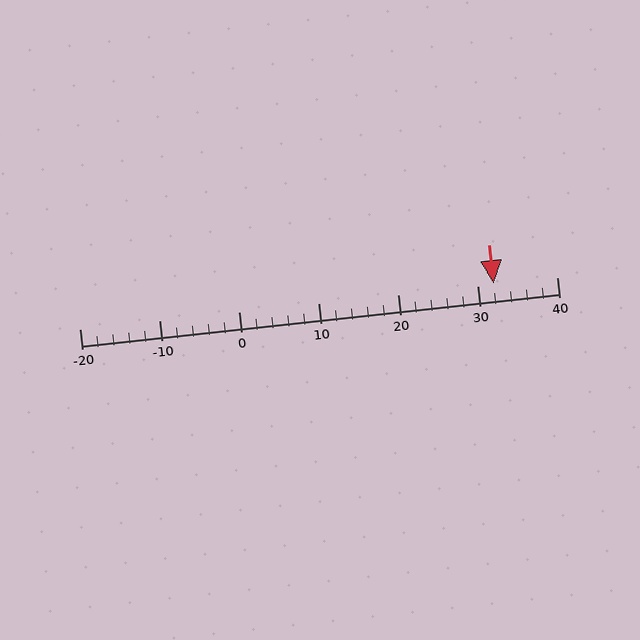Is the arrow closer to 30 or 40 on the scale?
The arrow is closer to 30.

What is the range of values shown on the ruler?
The ruler shows values from -20 to 40.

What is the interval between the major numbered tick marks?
The major tick marks are spaced 10 units apart.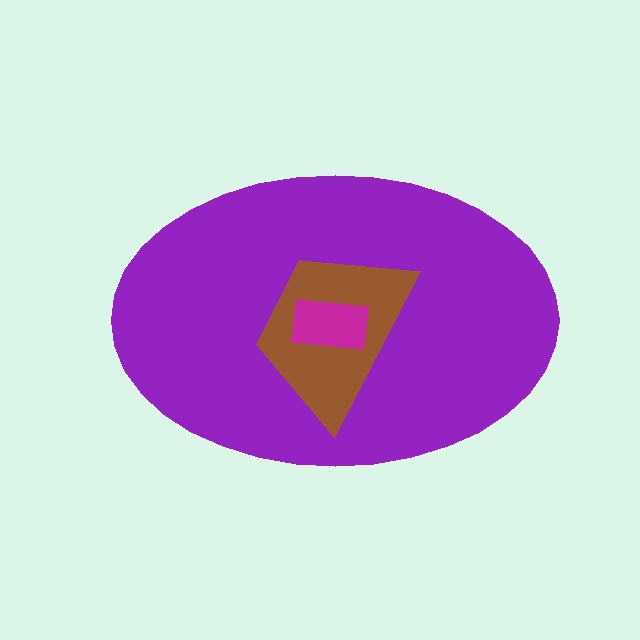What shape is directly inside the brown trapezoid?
The magenta rectangle.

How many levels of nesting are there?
3.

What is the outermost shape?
The purple ellipse.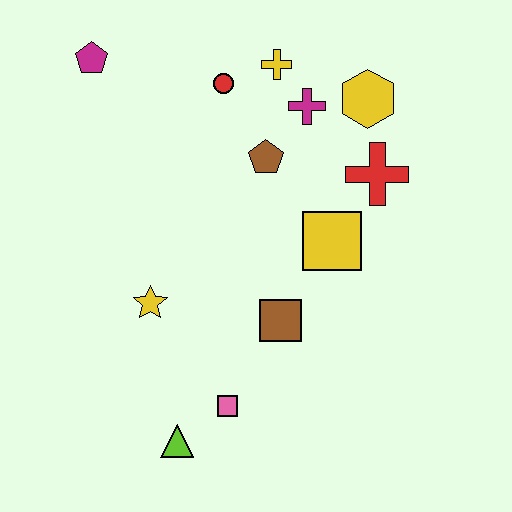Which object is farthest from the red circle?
The lime triangle is farthest from the red circle.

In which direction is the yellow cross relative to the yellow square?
The yellow cross is above the yellow square.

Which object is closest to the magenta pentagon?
The red circle is closest to the magenta pentagon.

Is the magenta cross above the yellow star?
Yes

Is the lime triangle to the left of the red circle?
Yes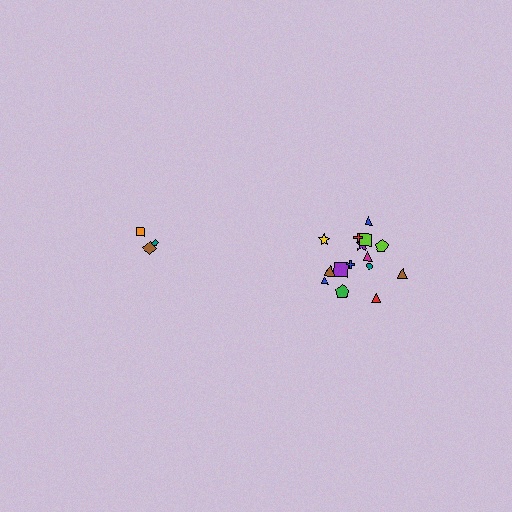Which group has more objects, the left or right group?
The right group.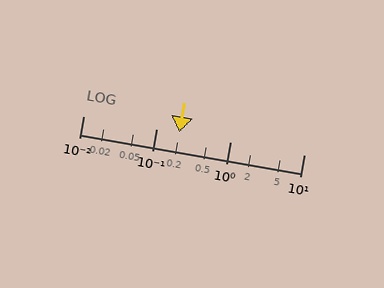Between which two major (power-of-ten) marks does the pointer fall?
The pointer is between 0.1 and 1.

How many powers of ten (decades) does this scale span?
The scale spans 3 decades, from 0.01 to 10.